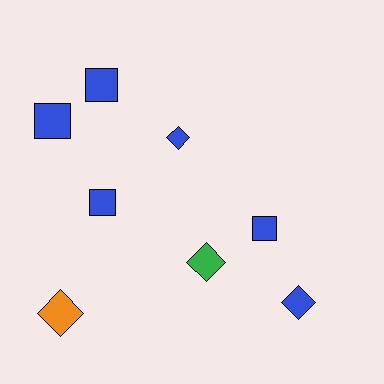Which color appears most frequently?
Blue, with 6 objects.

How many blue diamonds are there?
There are 2 blue diamonds.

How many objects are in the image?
There are 8 objects.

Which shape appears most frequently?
Square, with 4 objects.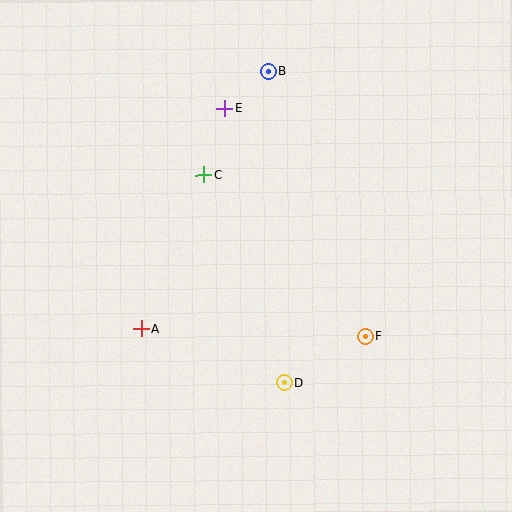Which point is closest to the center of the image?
Point C at (204, 175) is closest to the center.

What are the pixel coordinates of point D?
Point D is at (284, 382).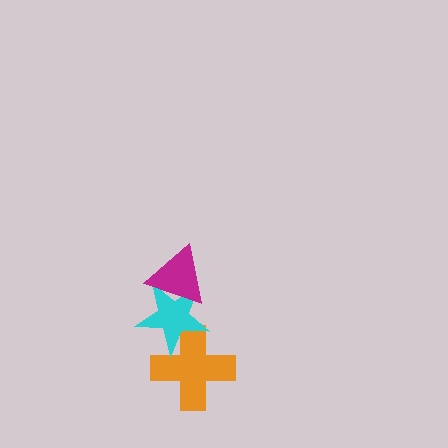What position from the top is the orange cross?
The orange cross is 3rd from the top.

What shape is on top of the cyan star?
The magenta triangle is on top of the cyan star.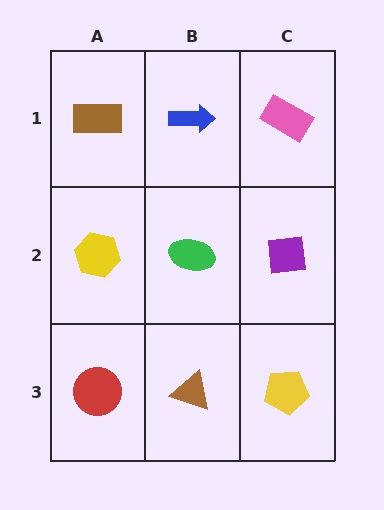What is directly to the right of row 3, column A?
A brown triangle.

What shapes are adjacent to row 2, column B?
A blue arrow (row 1, column B), a brown triangle (row 3, column B), a yellow hexagon (row 2, column A), a purple square (row 2, column C).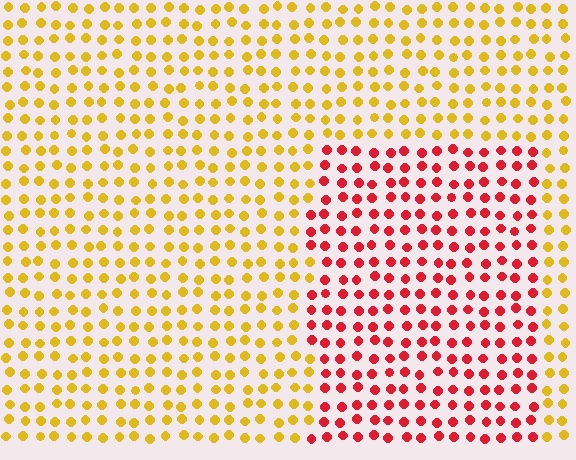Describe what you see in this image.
The image is filled with small yellow elements in a uniform arrangement. A rectangle-shaped region is visible where the elements are tinted to a slightly different hue, forming a subtle color boundary.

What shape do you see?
I see a rectangle.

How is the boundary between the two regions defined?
The boundary is defined purely by a slight shift in hue (about 56 degrees). Spacing, size, and orientation are identical on both sides.